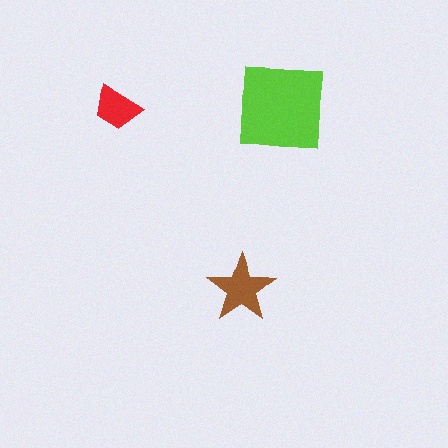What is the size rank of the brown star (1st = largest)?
2nd.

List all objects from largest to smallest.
The lime square, the brown star, the red trapezoid.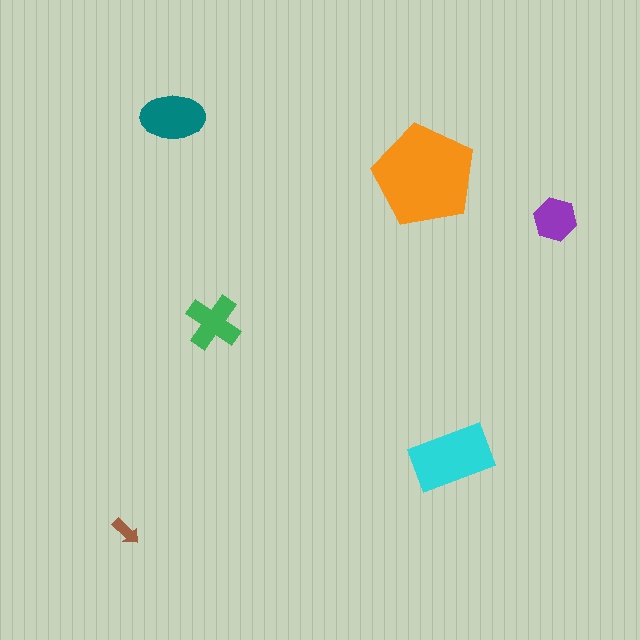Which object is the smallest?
The brown arrow.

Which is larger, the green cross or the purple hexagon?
The green cross.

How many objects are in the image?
There are 6 objects in the image.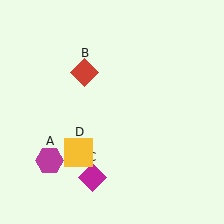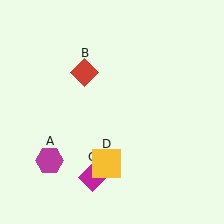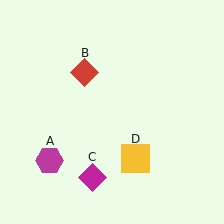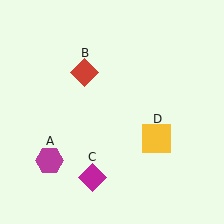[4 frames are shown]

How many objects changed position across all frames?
1 object changed position: yellow square (object D).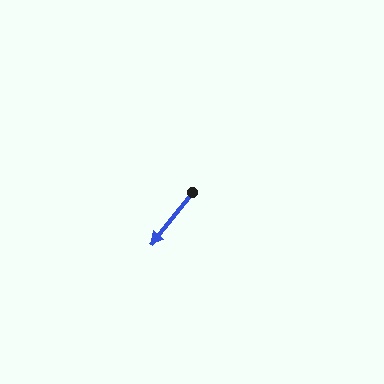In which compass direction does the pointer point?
Southwest.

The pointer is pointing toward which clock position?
Roughly 7 o'clock.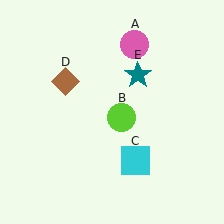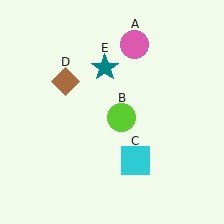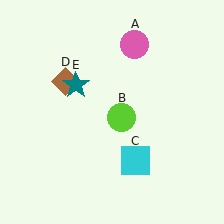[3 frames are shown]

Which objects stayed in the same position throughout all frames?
Pink circle (object A) and lime circle (object B) and cyan square (object C) and brown diamond (object D) remained stationary.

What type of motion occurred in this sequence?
The teal star (object E) rotated counterclockwise around the center of the scene.